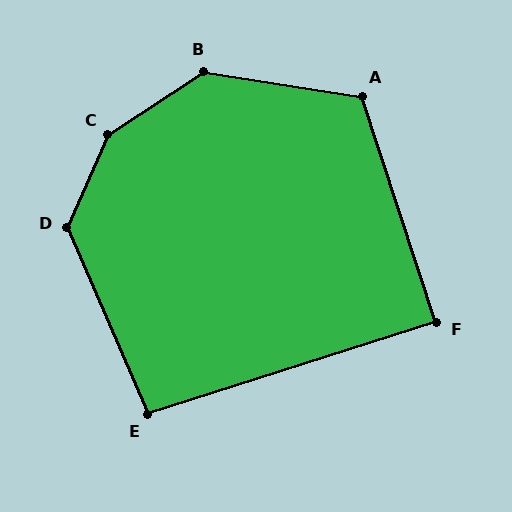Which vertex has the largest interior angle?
C, at approximately 147 degrees.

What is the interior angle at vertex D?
Approximately 133 degrees (obtuse).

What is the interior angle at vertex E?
Approximately 96 degrees (obtuse).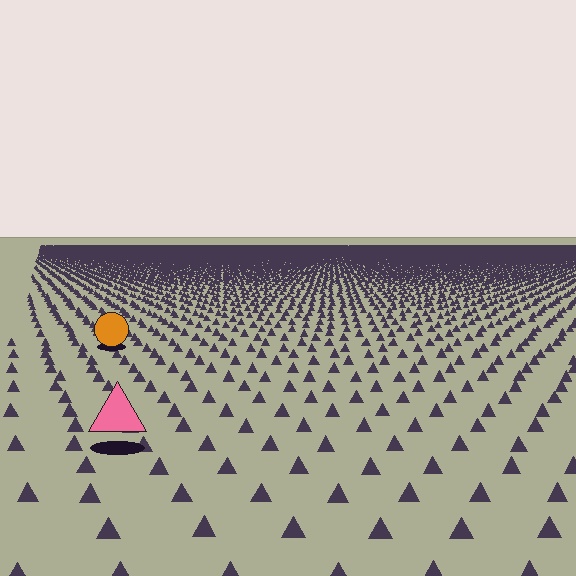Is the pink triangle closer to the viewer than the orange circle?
Yes. The pink triangle is closer — you can tell from the texture gradient: the ground texture is coarser near it.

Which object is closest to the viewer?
The pink triangle is closest. The texture marks near it are larger and more spread out.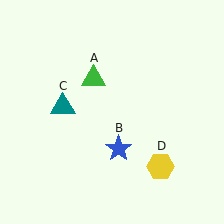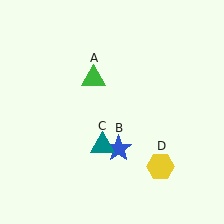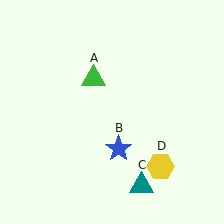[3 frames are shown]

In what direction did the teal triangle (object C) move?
The teal triangle (object C) moved down and to the right.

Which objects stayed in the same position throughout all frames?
Green triangle (object A) and blue star (object B) and yellow hexagon (object D) remained stationary.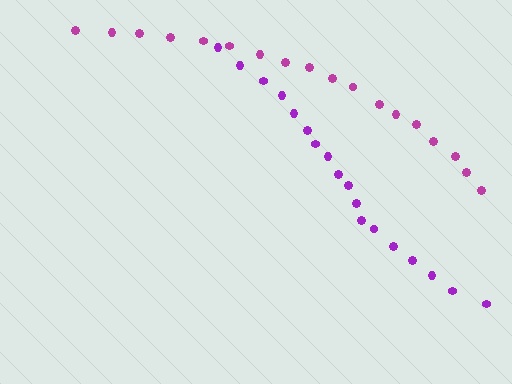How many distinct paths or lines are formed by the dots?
There are 2 distinct paths.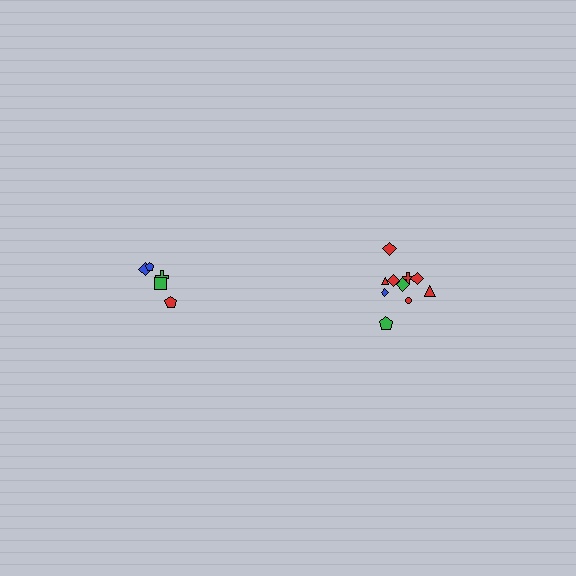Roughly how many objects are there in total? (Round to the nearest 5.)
Roughly 15 objects in total.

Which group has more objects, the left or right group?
The right group.